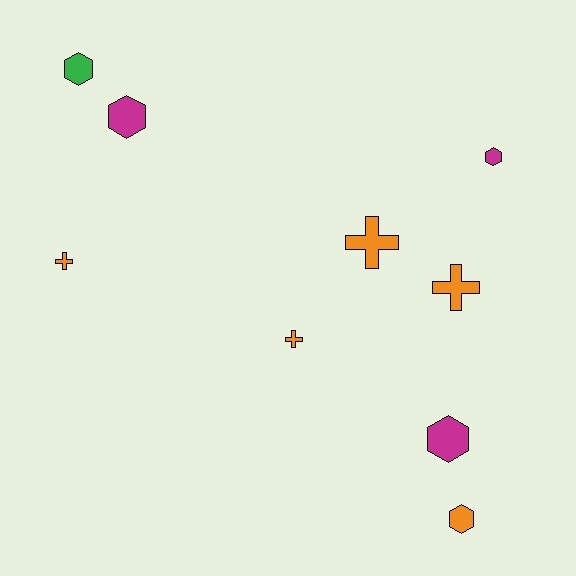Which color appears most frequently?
Orange, with 5 objects.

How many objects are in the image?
There are 9 objects.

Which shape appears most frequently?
Hexagon, with 5 objects.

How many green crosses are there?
There are no green crosses.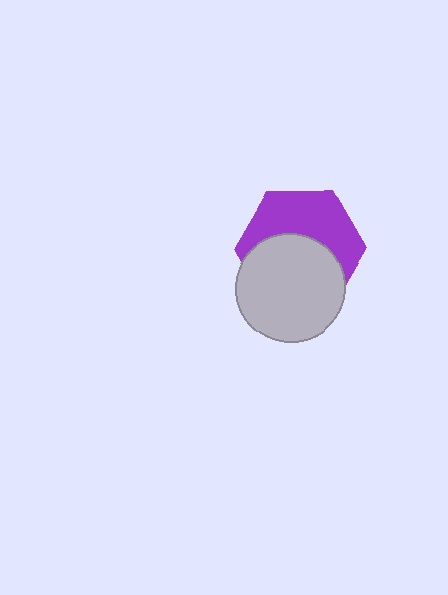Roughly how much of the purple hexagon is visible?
About half of it is visible (roughly 49%).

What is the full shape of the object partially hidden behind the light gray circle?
The partially hidden object is a purple hexagon.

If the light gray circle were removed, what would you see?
You would see the complete purple hexagon.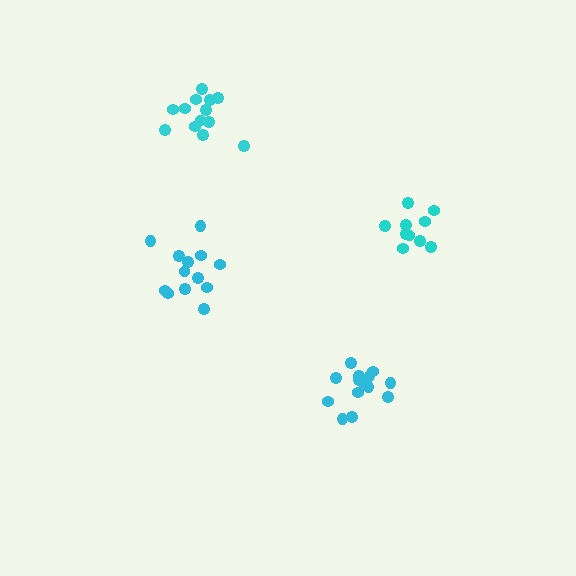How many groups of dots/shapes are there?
There are 4 groups.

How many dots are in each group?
Group 1: 10 dots, Group 2: 14 dots, Group 3: 13 dots, Group 4: 13 dots (50 total).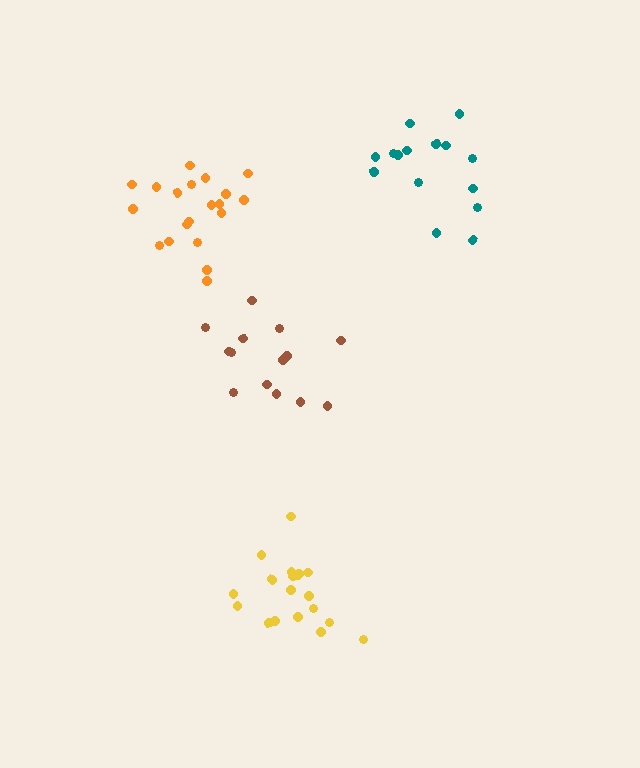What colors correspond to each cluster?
The clusters are colored: brown, teal, orange, yellow.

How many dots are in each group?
Group 1: 14 dots, Group 2: 15 dots, Group 3: 20 dots, Group 4: 19 dots (68 total).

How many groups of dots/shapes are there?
There are 4 groups.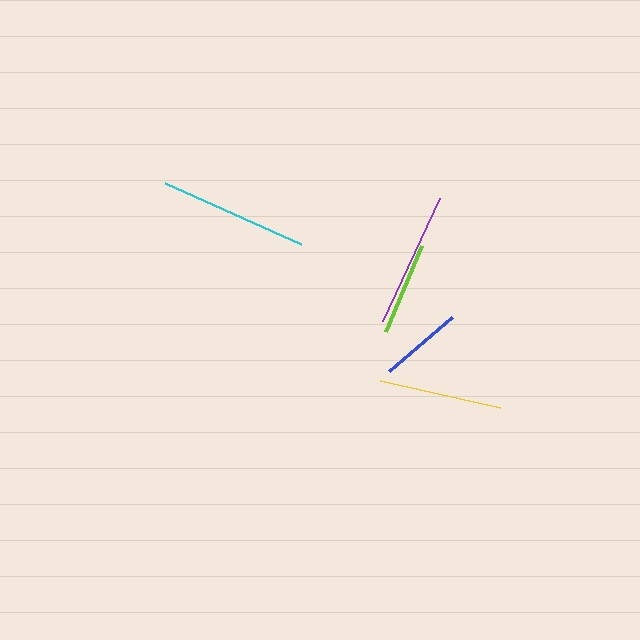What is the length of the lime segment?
The lime segment is approximately 93 pixels long.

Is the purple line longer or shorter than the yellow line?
The purple line is longer than the yellow line.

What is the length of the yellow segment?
The yellow segment is approximately 124 pixels long.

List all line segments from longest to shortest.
From longest to shortest: cyan, purple, yellow, lime, blue.